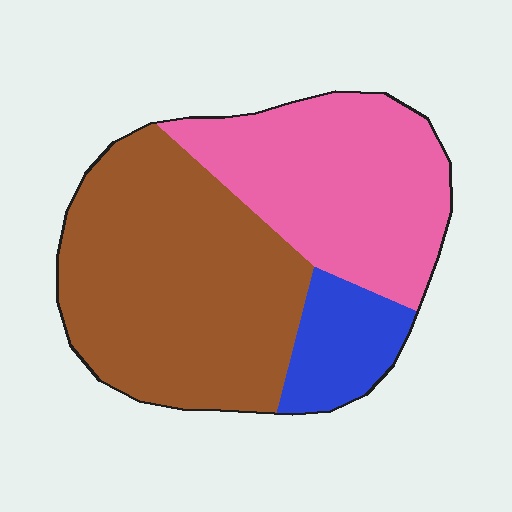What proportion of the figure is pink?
Pink takes up about three eighths (3/8) of the figure.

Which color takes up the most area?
Brown, at roughly 50%.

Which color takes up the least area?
Blue, at roughly 10%.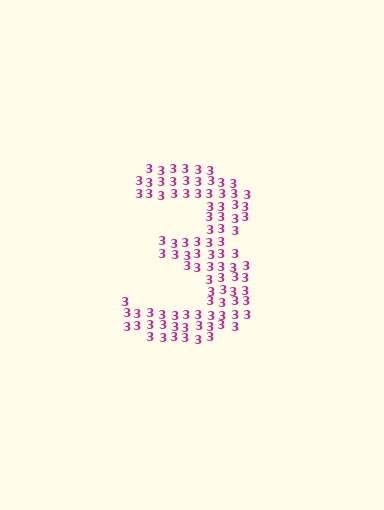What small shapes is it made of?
It is made of small digit 3's.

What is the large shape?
The large shape is the digit 3.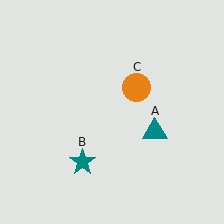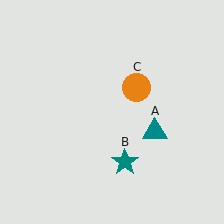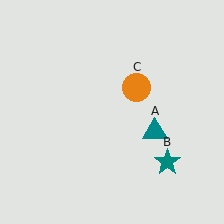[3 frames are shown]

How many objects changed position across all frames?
1 object changed position: teal star (object B).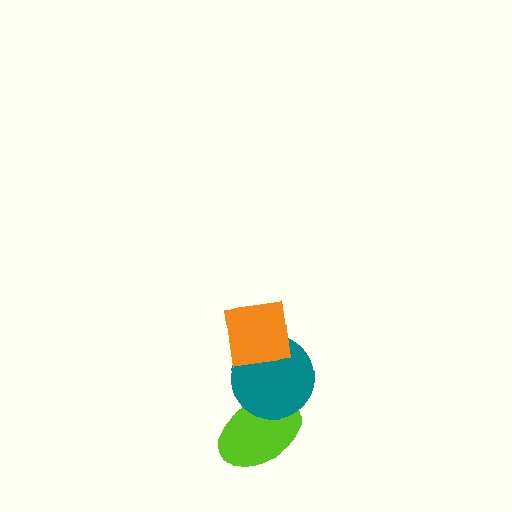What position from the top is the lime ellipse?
The lime ellipse is 3rd from the top.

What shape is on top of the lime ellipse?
The teal circle is on top of the lime ellipse.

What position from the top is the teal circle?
The teal circle is 2nd from the top.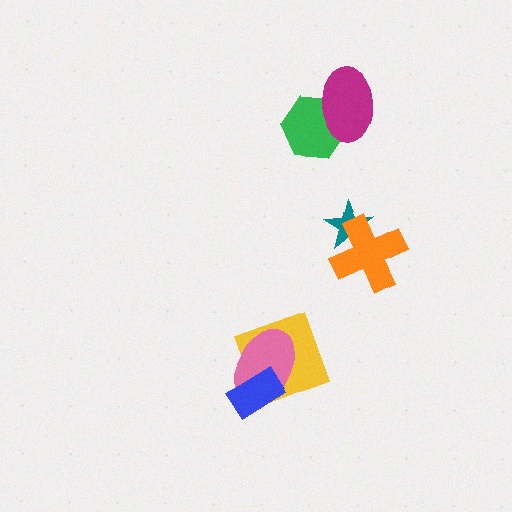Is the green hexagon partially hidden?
Yes, it is partially covered by another shape.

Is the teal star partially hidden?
Yes, it is partially covered by another shape.